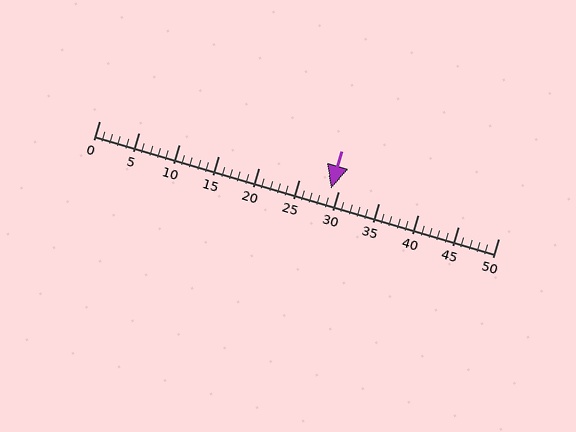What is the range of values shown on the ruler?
The ruler shows values from 0 to 50.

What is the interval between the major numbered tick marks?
The major tick marks are spaced 5 units apart.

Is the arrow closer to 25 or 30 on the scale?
The arrow is closer to 30.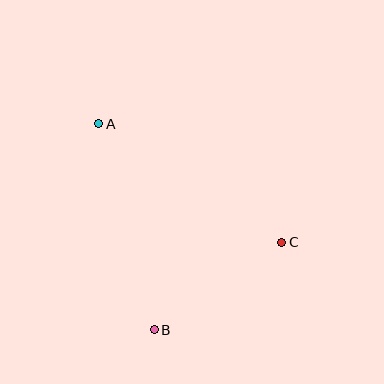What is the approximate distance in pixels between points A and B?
The distance between A and B is approximately 213 pixels.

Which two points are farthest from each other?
Points A and C are farthest from each other.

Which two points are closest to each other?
Points B and C are closest to each other.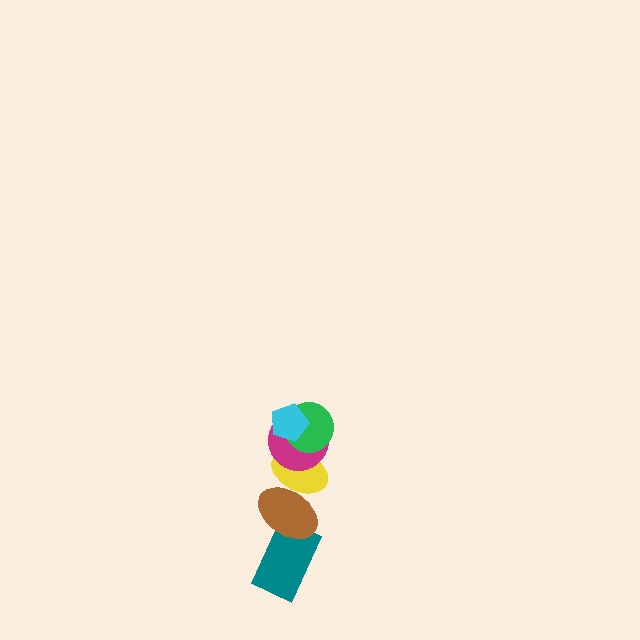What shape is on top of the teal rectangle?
The brown ellipse is on top of the teal rectangle.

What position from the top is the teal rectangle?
The teal rectangle is 6th from the top.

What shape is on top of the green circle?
The cyan pentagon is on top of the green circle.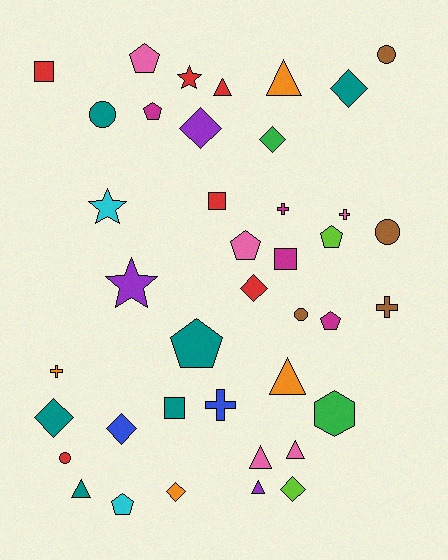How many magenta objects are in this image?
There are 4 magenta objects.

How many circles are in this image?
There are 5 circles.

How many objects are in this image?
There are 40 objects.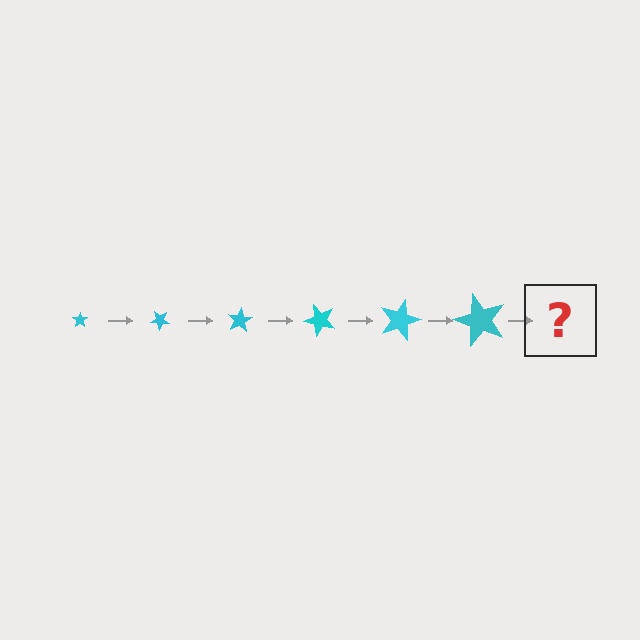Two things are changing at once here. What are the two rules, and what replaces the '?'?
The two rules are that the star grows larger each step and it rotates 40 degrees each step. The '?' should be a star, larger than the previous one and rotated 240 degrees from the start.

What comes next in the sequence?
The next element should be a star, larger than the previous one and rotated 240 degrees from the start.